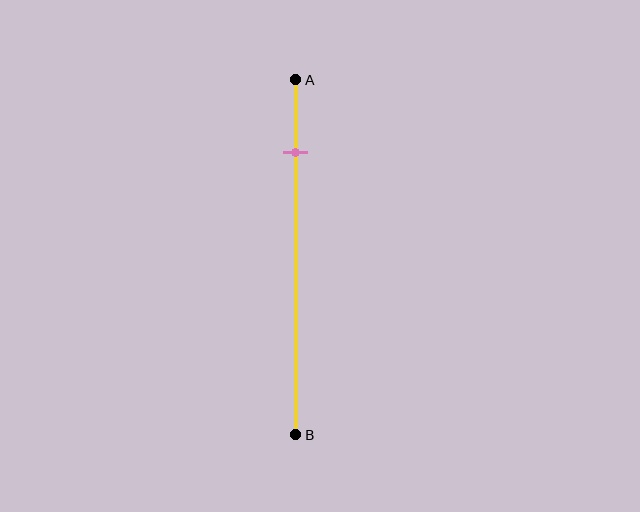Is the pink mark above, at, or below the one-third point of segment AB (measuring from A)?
The pink mark is above the one-third point of segment AB.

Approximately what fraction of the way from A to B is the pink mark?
The pink mark is approximately 20% of the way from A to B.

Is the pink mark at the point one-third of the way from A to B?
No, the mark is at about 20% from A, not at the 33% one-third point.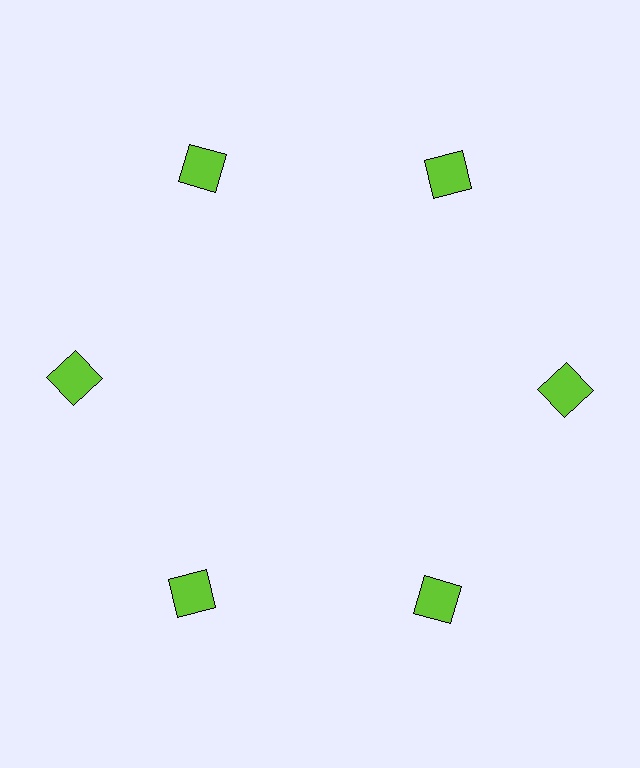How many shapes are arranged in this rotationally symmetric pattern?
There are 6 shapes, arranged in 6 groups of 1.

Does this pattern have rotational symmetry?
Yes, this pattern has 6-fold rotational symmetry. It looks the same after rotating 60 degrees around the center.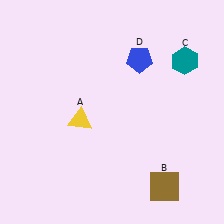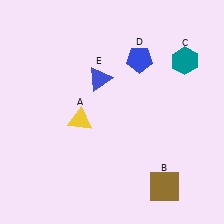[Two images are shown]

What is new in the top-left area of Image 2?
A blue triangle (E) was added in the top-left area of Image 2.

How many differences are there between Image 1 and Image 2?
There is 1 difference between the two images.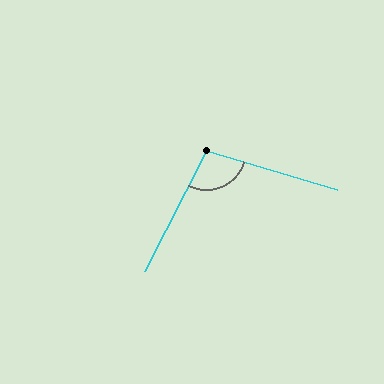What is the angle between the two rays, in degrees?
Approximately 101 degrees.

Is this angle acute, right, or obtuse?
It is obtuse.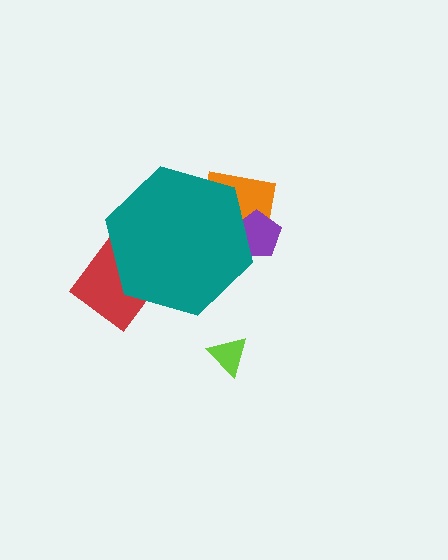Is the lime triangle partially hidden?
No, the lime triangle is fully visible.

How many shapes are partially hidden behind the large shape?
3 shapes are partially hidden.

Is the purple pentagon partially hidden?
Yes, the purple pentagon is partially hidden behind the teal hexagon.